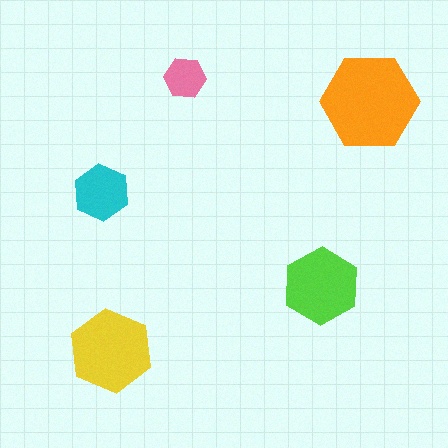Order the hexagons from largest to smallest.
the orange one, the yellow one, the lime one, the cyan one, the pink one.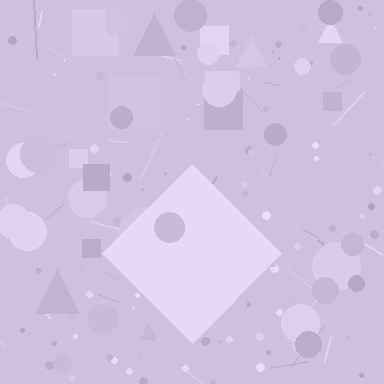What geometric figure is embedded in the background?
A diamond is embedded in the background.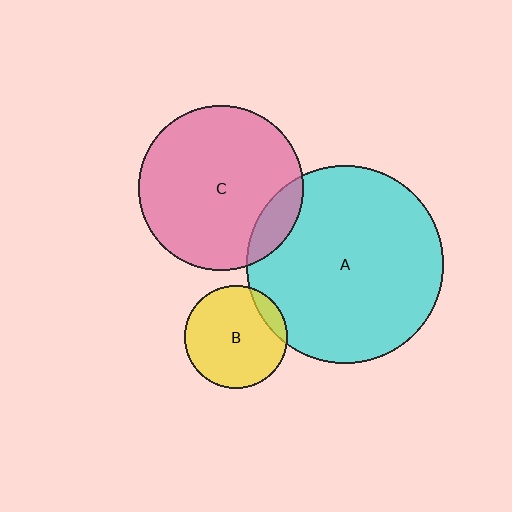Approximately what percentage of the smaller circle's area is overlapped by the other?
Approximately 10%.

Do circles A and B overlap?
Yes.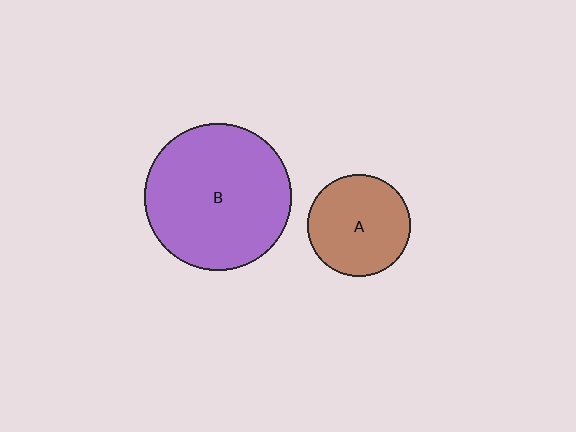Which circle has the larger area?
Circle B (purple).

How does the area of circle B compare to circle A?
Approximately 2.0 times.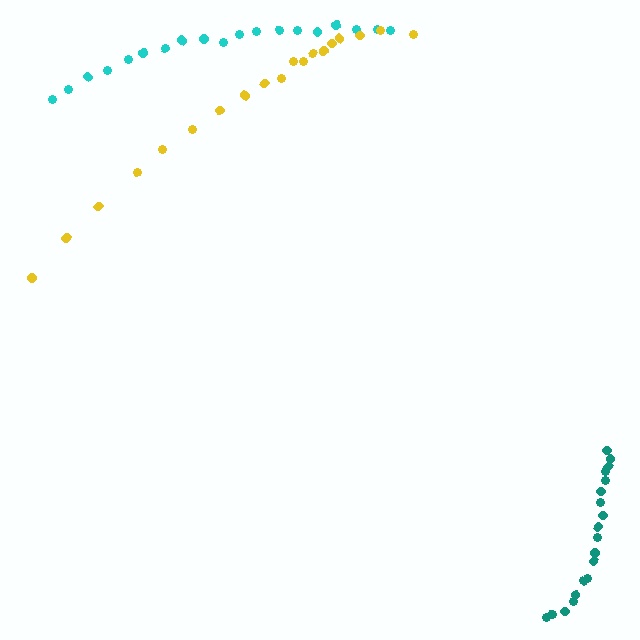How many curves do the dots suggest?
There are 3 distinct paths.